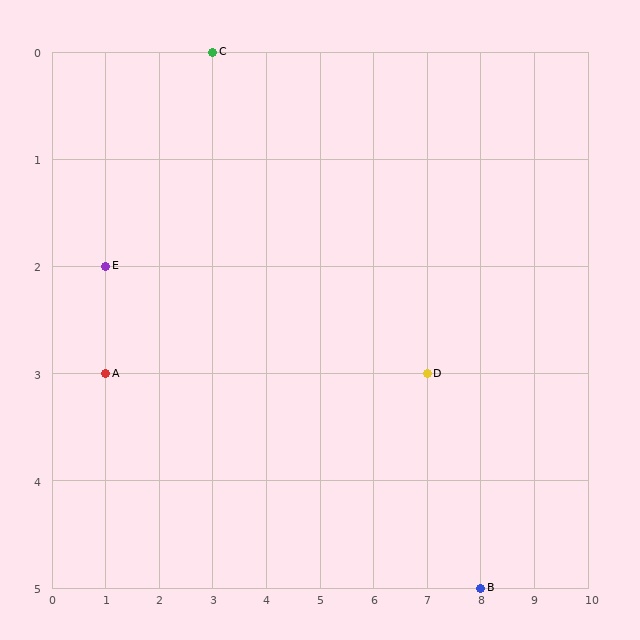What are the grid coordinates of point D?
Point D is at grid coordinates (7, 3).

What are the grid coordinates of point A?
Point A is at grid coordinates (1, 3).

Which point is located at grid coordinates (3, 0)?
Point C is at (3, 0).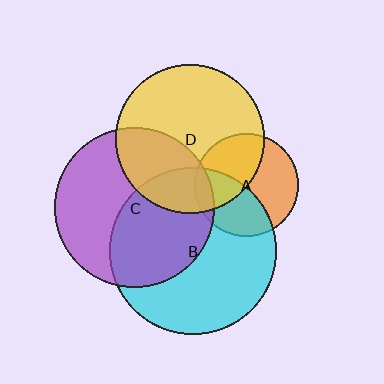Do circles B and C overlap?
Yes.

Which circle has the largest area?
Circle B (cyan).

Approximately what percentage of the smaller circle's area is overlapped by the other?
Approximately 45%.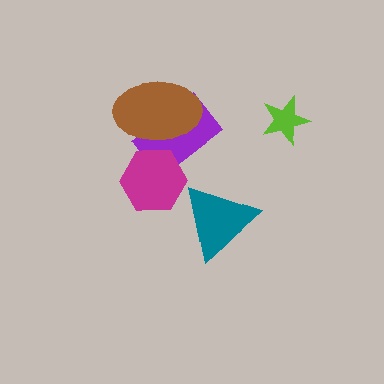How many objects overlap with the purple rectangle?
2 objects overlap with the purple rectangle.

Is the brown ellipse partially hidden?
No, no other shape covers it.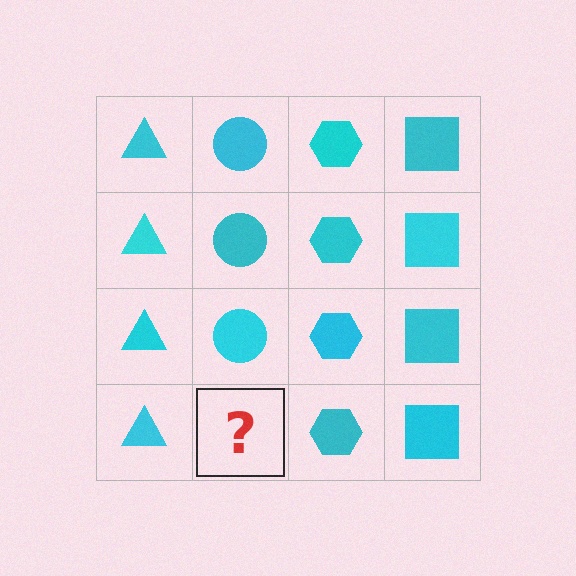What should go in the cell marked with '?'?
The missing cell should contain a cyan circle.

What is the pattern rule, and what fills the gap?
The rule is that each column has a consistent shape. The gap should be filled with a cyan circle.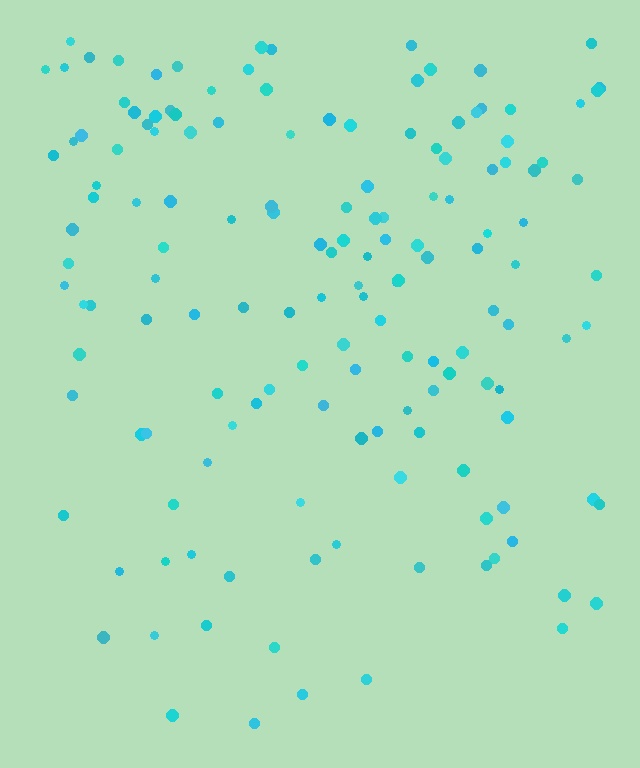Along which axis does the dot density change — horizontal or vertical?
Vertical.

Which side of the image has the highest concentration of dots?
The top.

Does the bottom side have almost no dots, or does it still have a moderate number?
Still a moderate number, just noticeably fewer than the top.